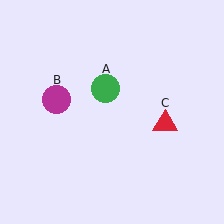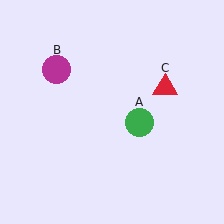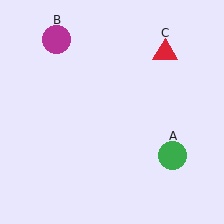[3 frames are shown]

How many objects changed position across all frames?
3 objects changed position: green circle (object A), magenta circle (object B), red triangle (object C).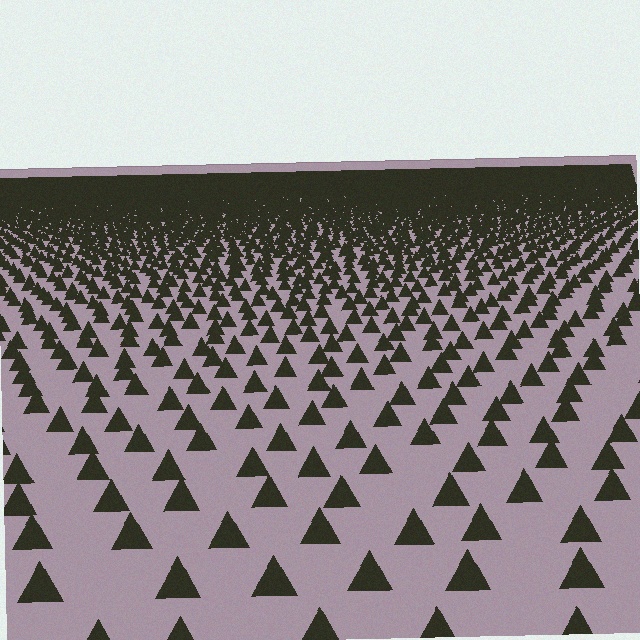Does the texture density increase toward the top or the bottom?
Density increases toward the top.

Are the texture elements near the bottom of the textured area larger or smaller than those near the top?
Larger. Near the bottom, elements are closer to the viewer and appear at a bigger on-screen size.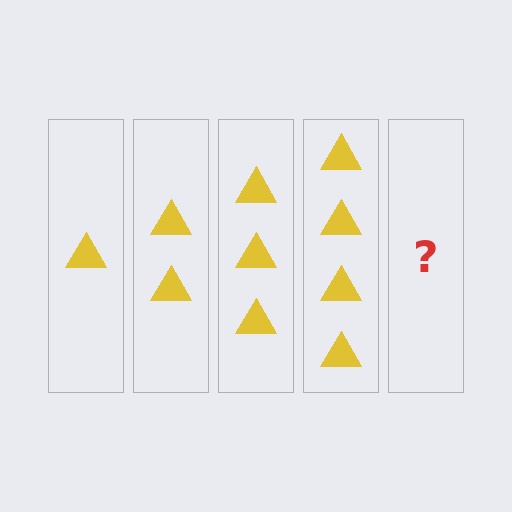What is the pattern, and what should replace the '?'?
The pattern is that each step adds one more triangle. The '?' should be 5 triangles.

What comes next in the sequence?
The next element should be 5 triangles.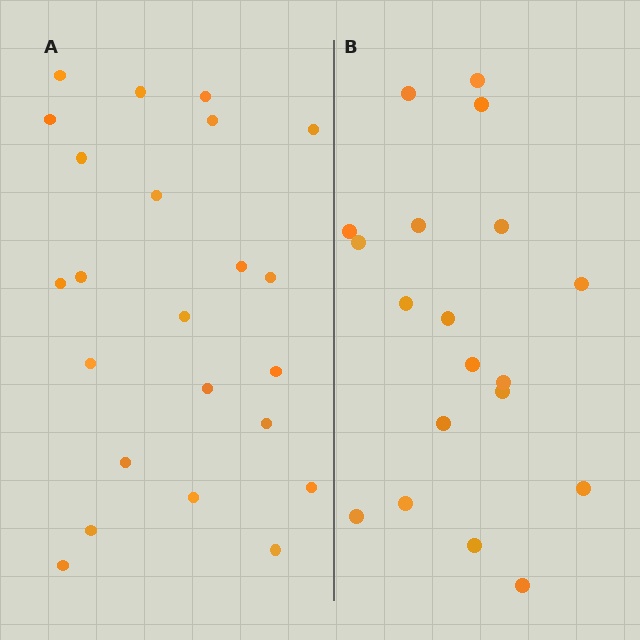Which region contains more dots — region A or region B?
Region A (the left region) has more dots.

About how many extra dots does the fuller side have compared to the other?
Region A has about 4 more dots than region B.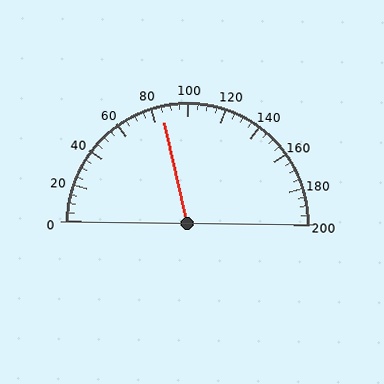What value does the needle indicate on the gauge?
The needle indicates approximately 85.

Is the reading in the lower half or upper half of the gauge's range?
The reading is in the lower half of the range (0 to 200).